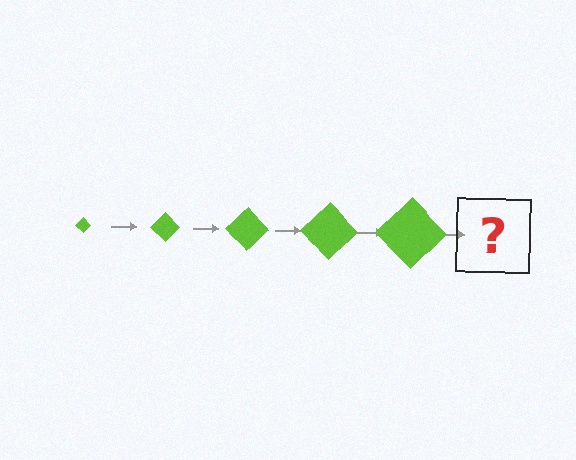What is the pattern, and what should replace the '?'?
The pattern is that the diamond gets progressively larger each step. The '?' should be a lime diamond, larger than the previous one.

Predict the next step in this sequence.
The next step is a lime diamond, larger than the previous one.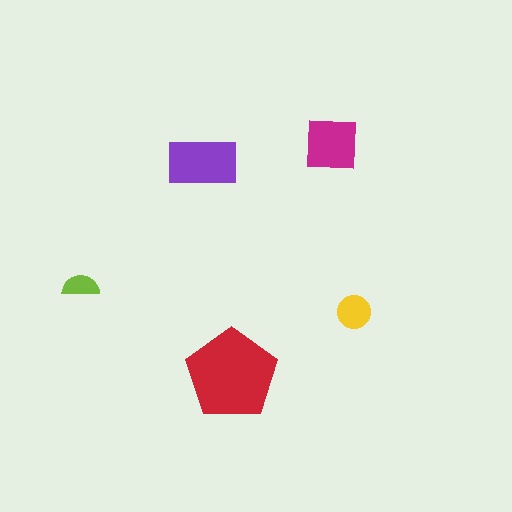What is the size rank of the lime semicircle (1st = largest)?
5th.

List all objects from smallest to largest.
The lime semicircle, the yellow circle, the magenta square, the purple rectangle, the red pentagon.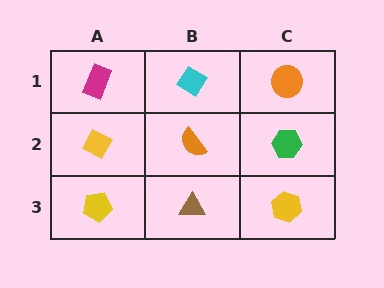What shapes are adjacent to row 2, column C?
An orange circle (row 1, column C), a yellow hexagon (row 3, column C), an orange semicircle (row 2, column B).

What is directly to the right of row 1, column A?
A cyan diamond.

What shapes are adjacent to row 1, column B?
An orange semicircle (row 2, column B), a magenta rectangle (row 1, column A), an orange circle (row 1, column C).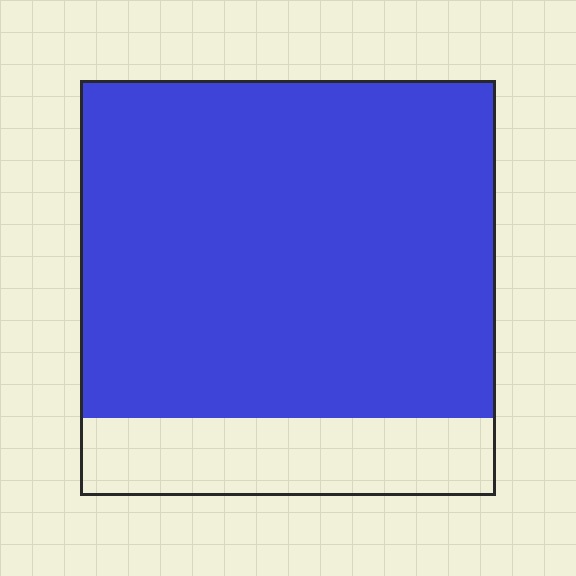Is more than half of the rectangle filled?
Yes.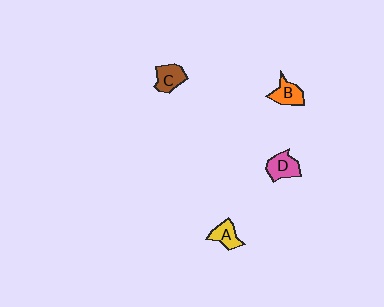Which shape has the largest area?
Shape D (pink).